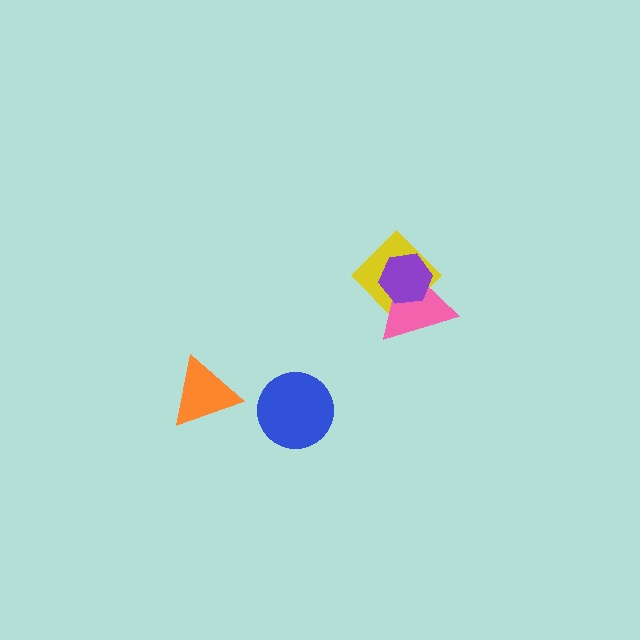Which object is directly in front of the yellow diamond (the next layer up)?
The pink triangle is directly in front of the yellow diamond.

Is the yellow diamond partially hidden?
Yes, it is partially covered by another shape.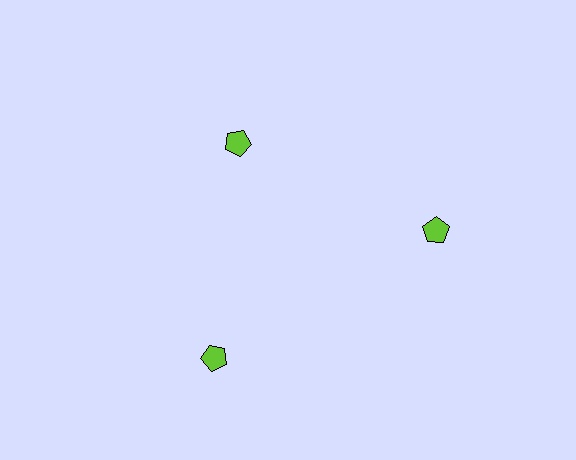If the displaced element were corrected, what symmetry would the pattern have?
It would have 3-fold rotational symmetry — the pattern would map onto itself every 120 degrees.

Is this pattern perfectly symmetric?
No. The 3 lime pentagons are arranged in a ring, but one element near the 11 o'clock position is pulled inward toward the center, breaking the 3-fold rotational symmetry.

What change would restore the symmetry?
The symmetry would be restored by moving it outward, back onto the ring so that all 3 pentagons sit at equal angles and equal distance from the center.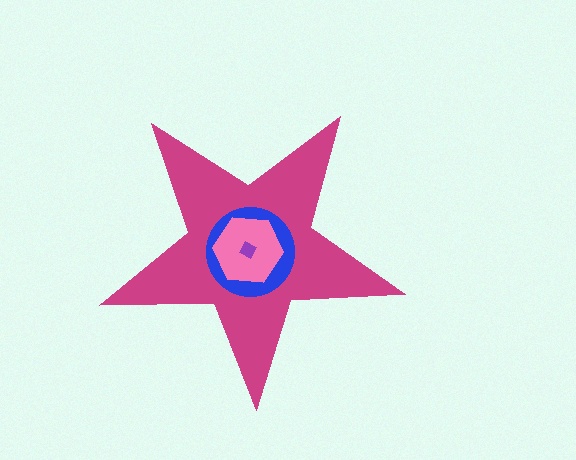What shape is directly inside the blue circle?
The pink hexagon.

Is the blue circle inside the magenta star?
Yes.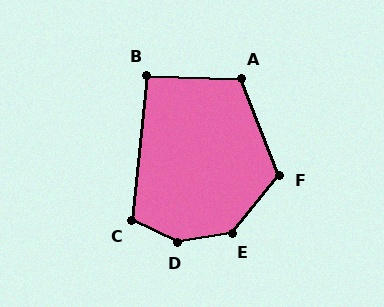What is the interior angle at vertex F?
Approximately 120 degrees (obtuse).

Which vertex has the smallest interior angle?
B, at approximately 95 degrees.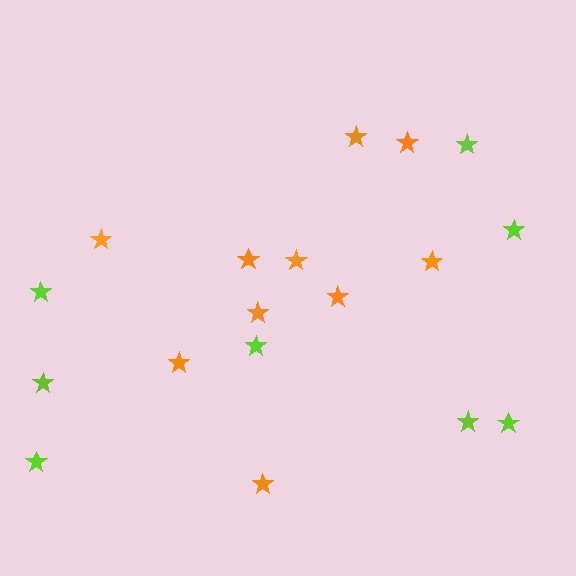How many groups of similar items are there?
There are 2 groups: one group of orange stars (10) and one group of lime stars (8).